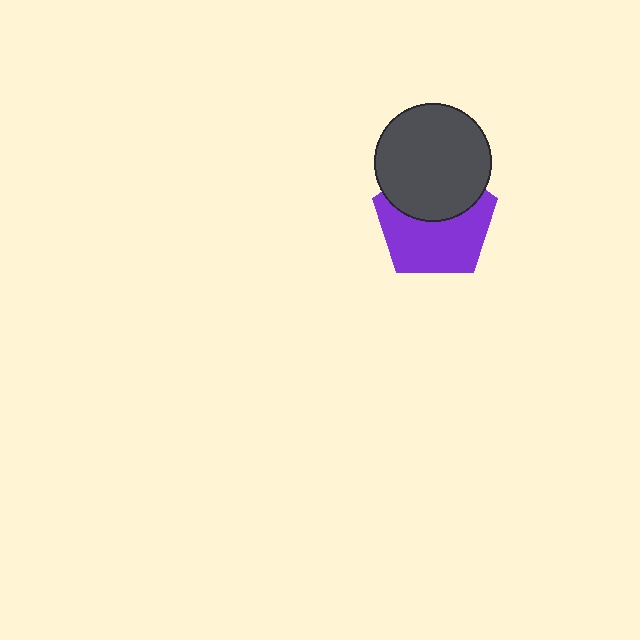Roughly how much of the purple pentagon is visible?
About half of it is visible (roughly 59%).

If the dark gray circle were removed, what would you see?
You would see the complete purple pentagon.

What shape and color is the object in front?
The object in front is a dark gray circle.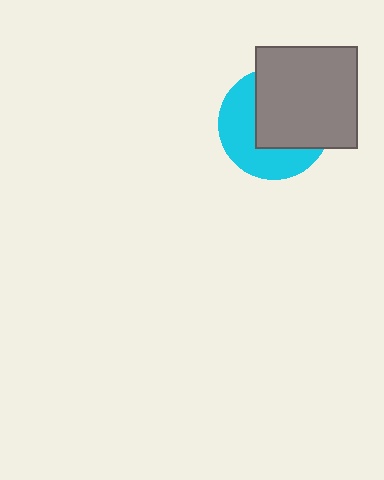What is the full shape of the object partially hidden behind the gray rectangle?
The partially hidden object is a cyan circle.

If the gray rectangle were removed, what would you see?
You would see the complete cyan circle.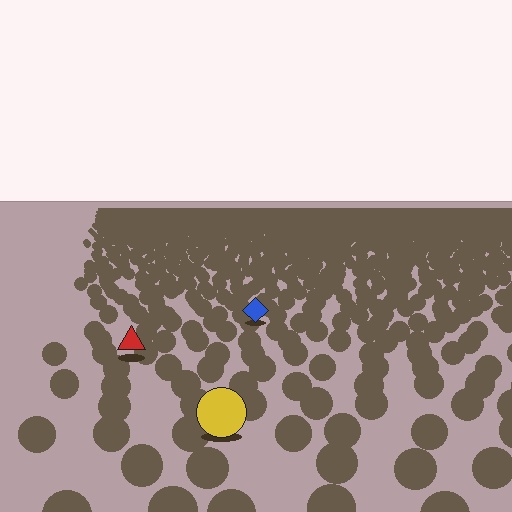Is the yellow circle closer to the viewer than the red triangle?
Yes. The yellow circle is closer — you can tell from the texture gradient: the ground texture is coarser near it.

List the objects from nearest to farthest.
From nearest to farthest: the yellow circle, the red triangle, the blue diamond.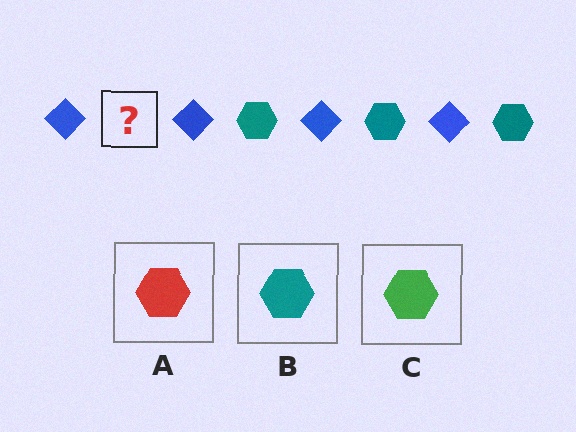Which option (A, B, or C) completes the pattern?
B.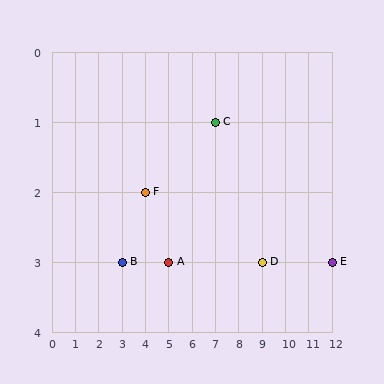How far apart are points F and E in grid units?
Points F and E are 8 columns and 1 row apart (about 8.1 grid units diagonally).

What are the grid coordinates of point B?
Point B is at grid coordinates (3, 3).